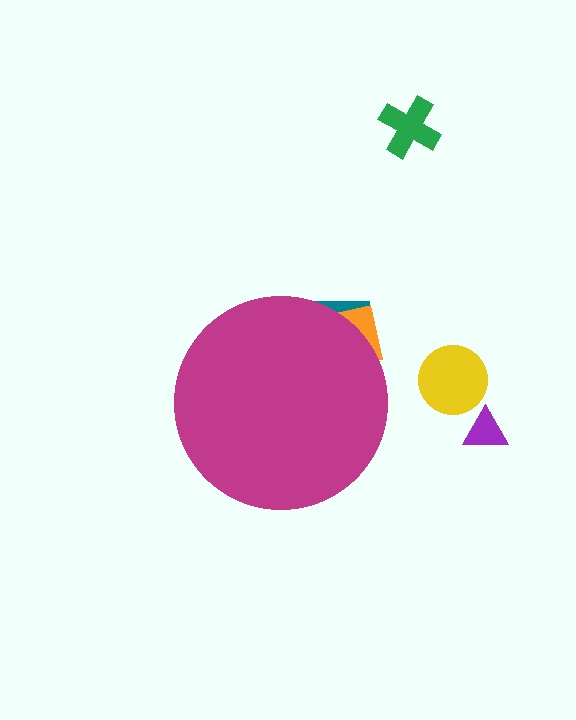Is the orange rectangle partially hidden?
Yes, the orange rectangle is partially hidden behind the magenta circle.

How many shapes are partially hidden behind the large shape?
2 shapes are partially hidden.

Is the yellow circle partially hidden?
No, the yellow circle is fully visible.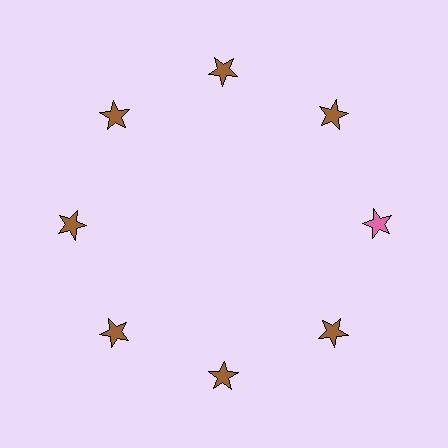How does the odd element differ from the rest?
It has a different color: pink instead of brown.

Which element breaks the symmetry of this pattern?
The pink star at roughly the 3 o'clock position breaks the symmetry. All other shapes are brown stars.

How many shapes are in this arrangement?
There are 8 shapes arranged in a ring pattern.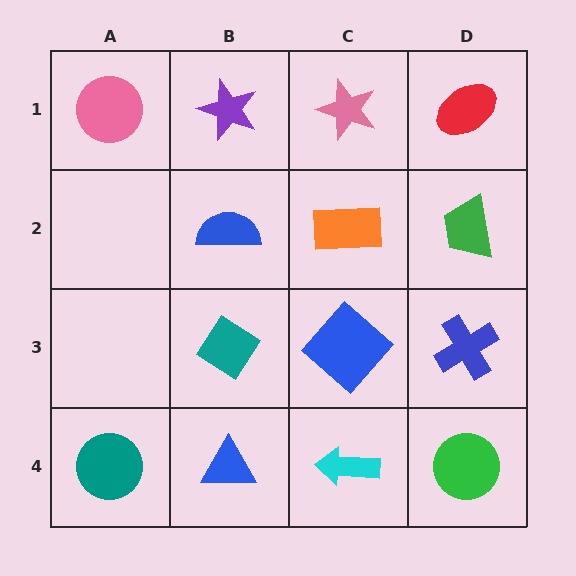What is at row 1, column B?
A purple star.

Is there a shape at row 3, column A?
No, that cell is empty.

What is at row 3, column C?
A blue diamond.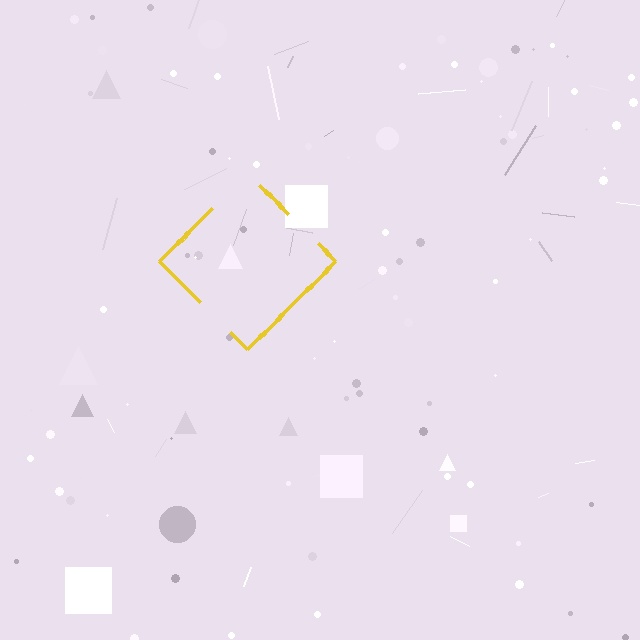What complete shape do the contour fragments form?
The contour fragments form a diamond.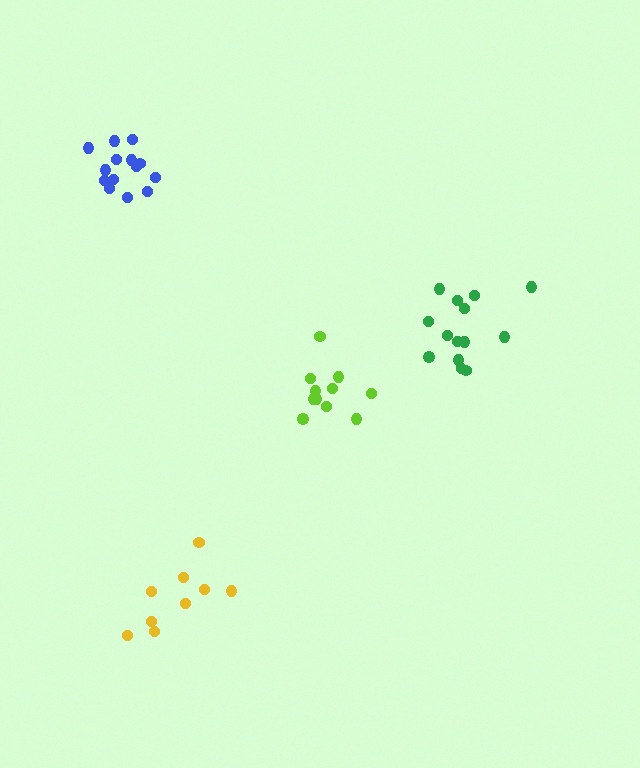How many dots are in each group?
Group 1: 14 dots, Group 2: 11 dots, Group 3: 9 dots, Group 4: 14 dots (48 total).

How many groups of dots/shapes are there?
There are 4 groups.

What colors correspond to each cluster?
The clusters are colored: green, lime, yellow, blue.